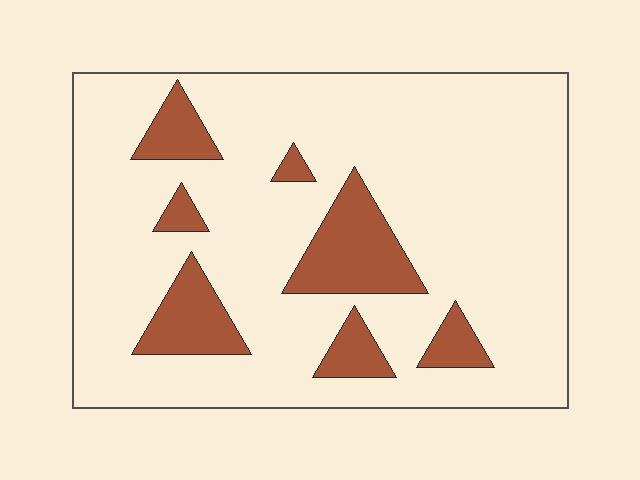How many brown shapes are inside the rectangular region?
7.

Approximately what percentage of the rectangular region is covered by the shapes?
Approximately 15%.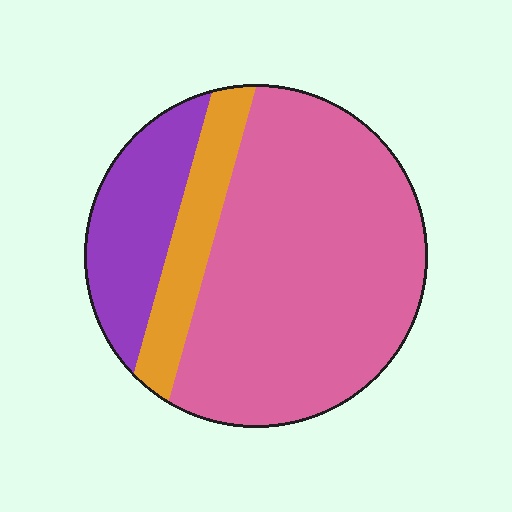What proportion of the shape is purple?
Purple covers 19% of the shape.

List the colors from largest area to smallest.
From largest to smallest: pink, purple, orange.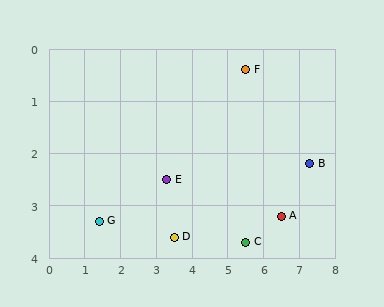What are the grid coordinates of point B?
Point B is at approximately (7.3, 2.2).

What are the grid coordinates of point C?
Point C is at approximately (5.5, 3.7).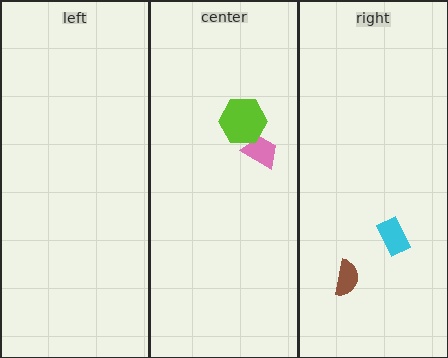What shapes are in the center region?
The pink trapezoid, the lime hexagon.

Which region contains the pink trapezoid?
The center region.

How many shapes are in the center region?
2.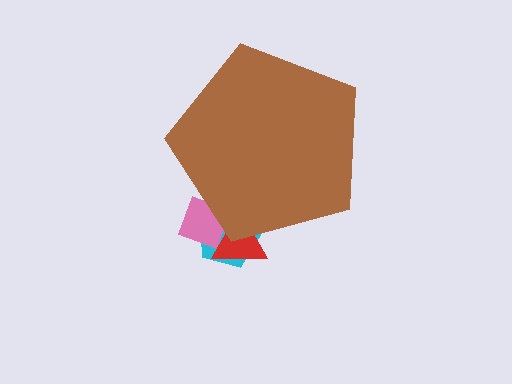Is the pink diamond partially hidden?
Yes, the pink diamond is partially hidden behind the brown pentagon.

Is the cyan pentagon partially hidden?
Yes, the cyan pentagon is partially hidden behind the brown pentagon.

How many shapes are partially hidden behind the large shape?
3 shapes are partially hidden.